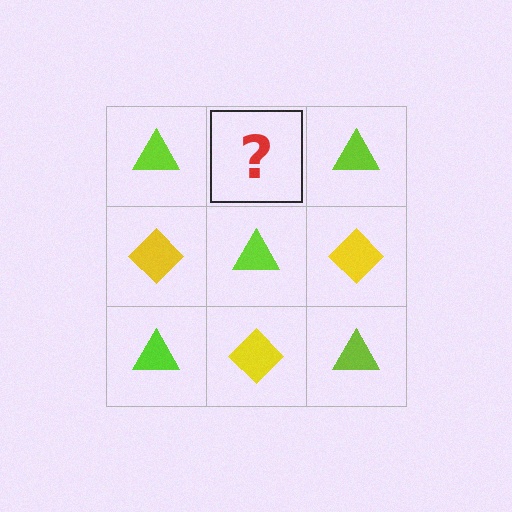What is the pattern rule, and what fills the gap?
The rule is that it alternates lime triangle and yellow diamond in a checkerboard pattern. The gap should be filled with a yellow diamond.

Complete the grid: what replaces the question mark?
The question mark should be replaced with a yellow diamond.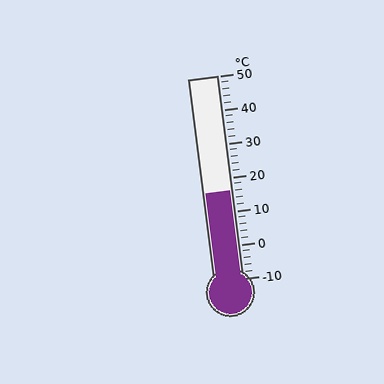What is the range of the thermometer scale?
The thermometer scale ranges from -10°C to 50°C.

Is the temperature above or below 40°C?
The temperature is below 40°C.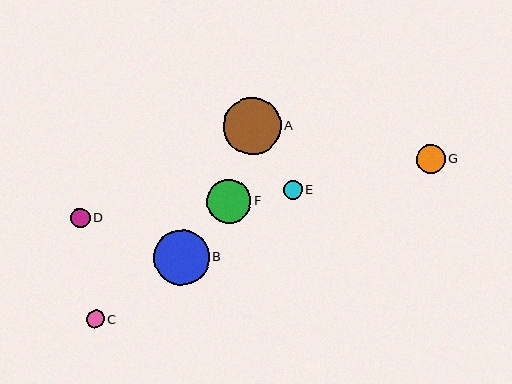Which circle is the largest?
Circle A is the largest with a size of approximately 58 pixels.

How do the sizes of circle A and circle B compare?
Circle A and circle B are approximately the same size.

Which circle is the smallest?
Circle C is the smallest with a size of approximately 18 pixels.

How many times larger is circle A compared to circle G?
Circle A is approximately 2.0 times the size of circle G.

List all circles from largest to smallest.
From largest to smallest: A, B, F, G, D, E, C.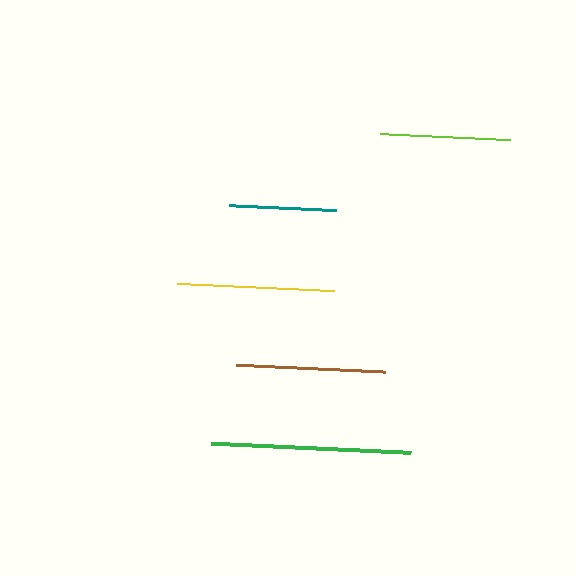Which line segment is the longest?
The green line is the longest at approximately 200 pixels.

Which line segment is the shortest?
The teal line is the shortest at approximately 107 pixels.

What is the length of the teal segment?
The teal segment is approximately 107 pixels long.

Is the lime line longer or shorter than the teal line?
The lime line is longer than the teal line.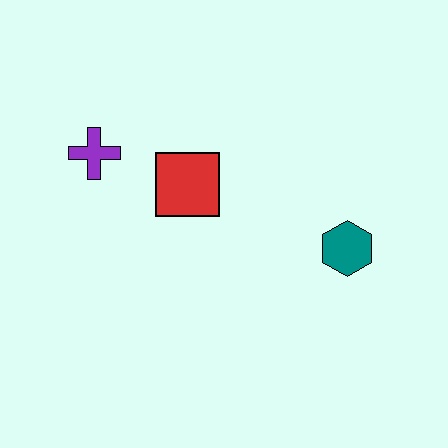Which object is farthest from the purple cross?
The teal hexagon is farthest from the purple cross.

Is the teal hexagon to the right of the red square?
Yes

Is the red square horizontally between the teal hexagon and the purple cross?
Yes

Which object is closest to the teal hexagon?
The red square is closest to the teal hexagon.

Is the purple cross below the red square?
No